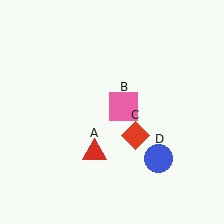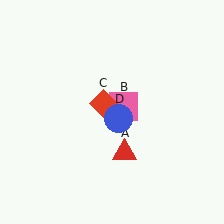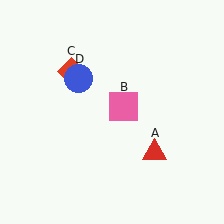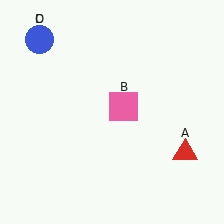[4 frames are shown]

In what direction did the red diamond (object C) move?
The red diamond (object C) moved up and to the left.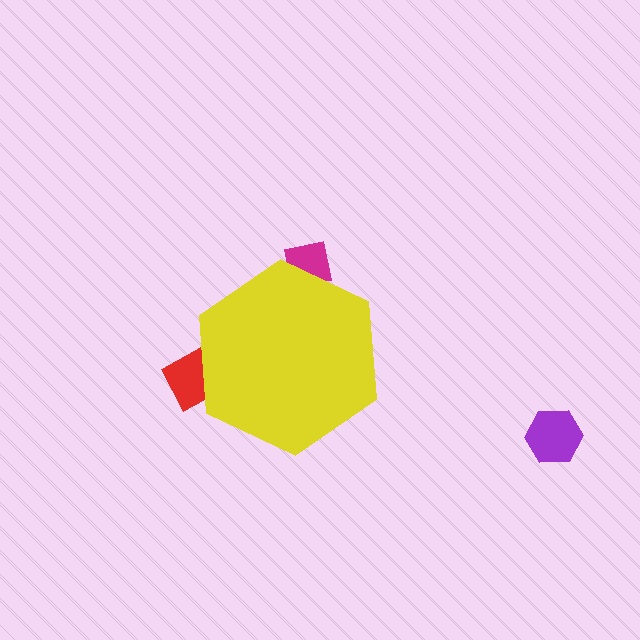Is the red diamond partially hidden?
Yes, the red diamond is partially hidden behind the yellow hexagon.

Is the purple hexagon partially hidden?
No, the purple hexagon is fully visible.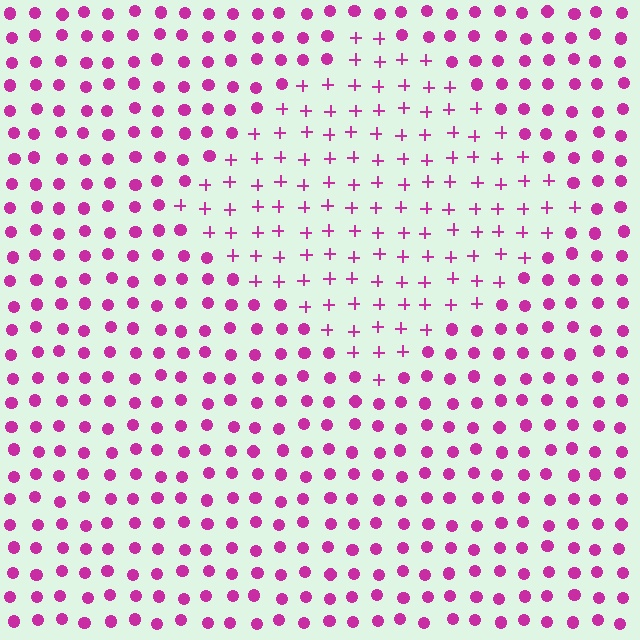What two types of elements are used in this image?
The image uses plus signs inside the diamond region and circles outside it.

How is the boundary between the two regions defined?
The boundary is defined by a change in element shape: plus signs inside vs. circles outside. All elements share the same color and spacing.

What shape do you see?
I see a diamond.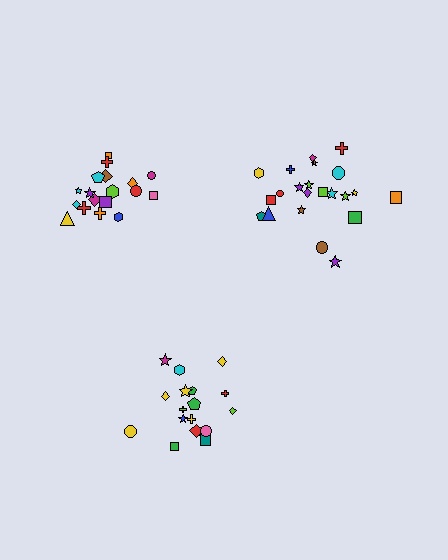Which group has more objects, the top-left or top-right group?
The top-right group.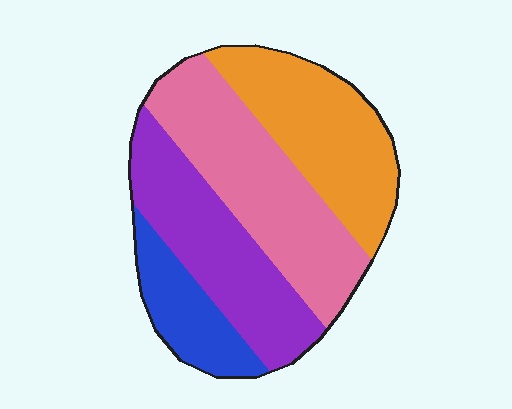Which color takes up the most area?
Pink, at roughly 30%.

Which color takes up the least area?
Blue, at roughly 15%.